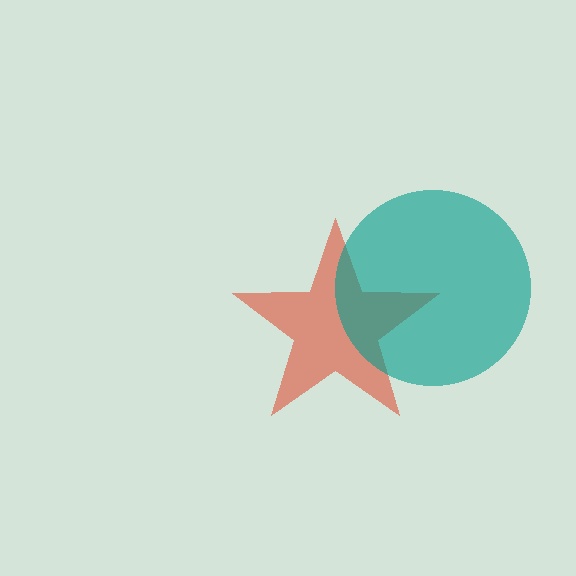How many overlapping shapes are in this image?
There are 2 overlapping shapes in the image.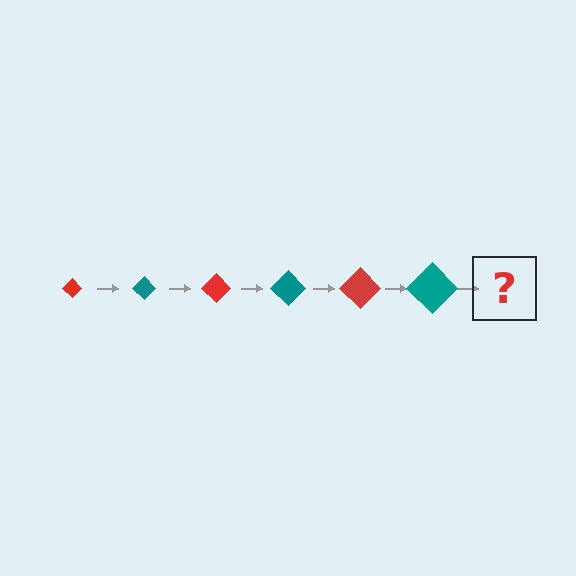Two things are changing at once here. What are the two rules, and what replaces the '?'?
The two rules are that the diamond grows larger each step and the color cycles through red and teal. The '?' should be a red diamond, larger than the previous one.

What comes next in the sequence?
The next element should be a red diamond, larger than the previous one.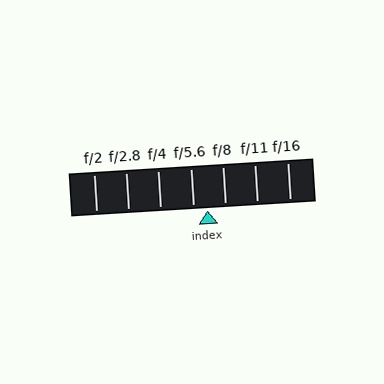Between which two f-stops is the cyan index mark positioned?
The index mark is between f/5.6 and f/8.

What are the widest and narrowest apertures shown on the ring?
The widest aperture shown is f/2 and the narrowest is f/16.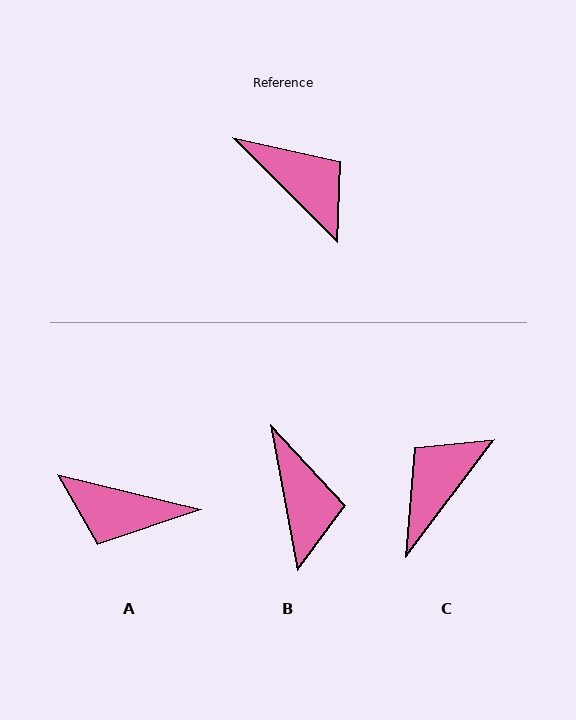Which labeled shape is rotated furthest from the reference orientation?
A, about 149 degrees away.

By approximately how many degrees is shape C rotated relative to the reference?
Approximately 98 degrees counter-clockwise.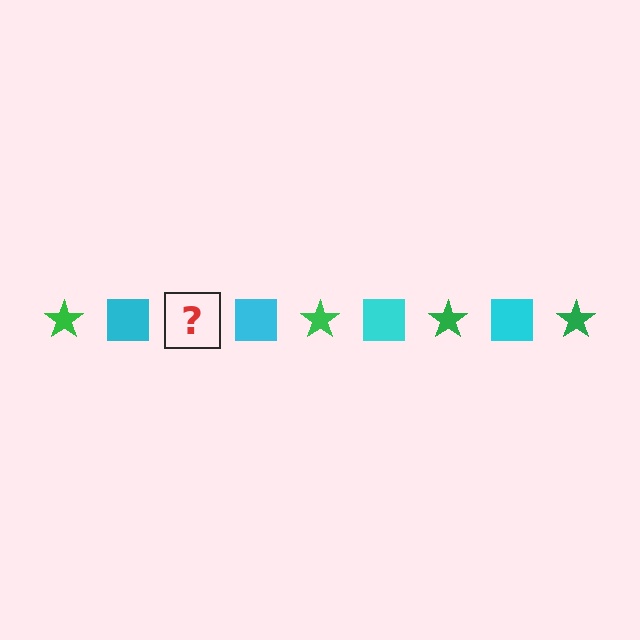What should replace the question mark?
The question mark should be replaced with a green star.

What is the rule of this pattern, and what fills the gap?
The rule is that the pattern alternates between green star and cyan square. The gap should be filled with a green star.